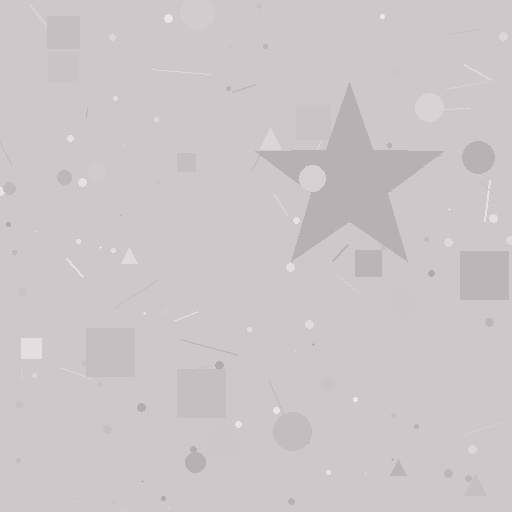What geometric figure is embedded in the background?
A star is embedded in the background.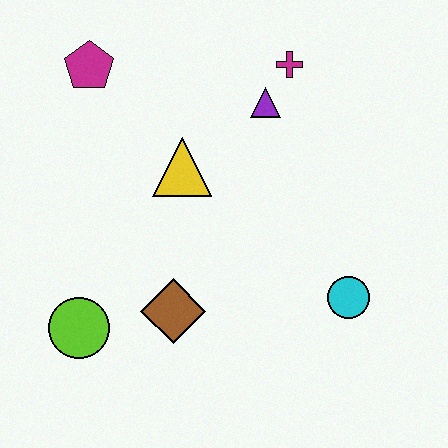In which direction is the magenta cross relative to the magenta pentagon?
The magenta cross is to the right of the magenta pentagon.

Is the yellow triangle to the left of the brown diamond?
No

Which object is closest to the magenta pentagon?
The yellow triangle is closest to the magenta pentagon.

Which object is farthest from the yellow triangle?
The cyan circle is farthest from the yellow triangle.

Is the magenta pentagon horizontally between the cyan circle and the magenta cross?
No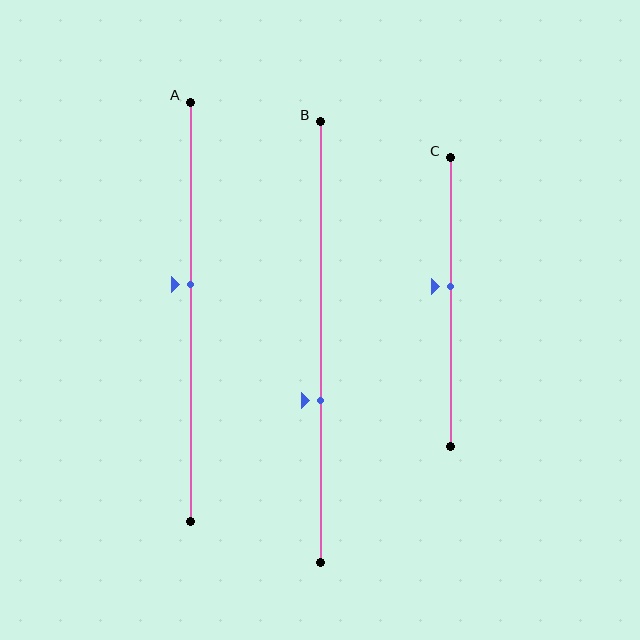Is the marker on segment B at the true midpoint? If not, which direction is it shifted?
No, the marker on segment B is shifted downward by about 13% of the segment length.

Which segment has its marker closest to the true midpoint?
Segment C has its marker closest to the true midpoint.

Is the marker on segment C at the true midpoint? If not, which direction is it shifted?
No, the marker on segment C is shifted upward by about 5% of the segment length.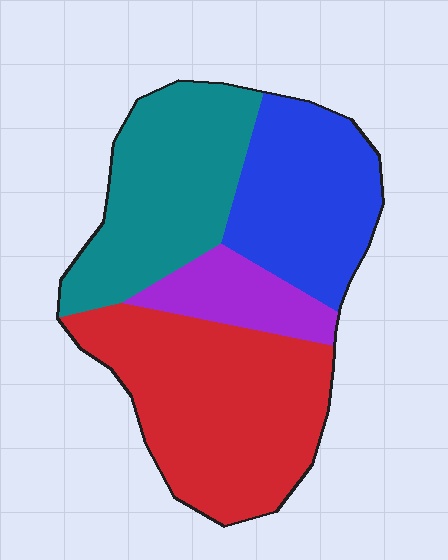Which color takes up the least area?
Purple, at roughly 10%.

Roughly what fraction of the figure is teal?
Teal covers 28% of the figure.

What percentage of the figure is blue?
Blue takes up about one quarter (1/4) of the figure.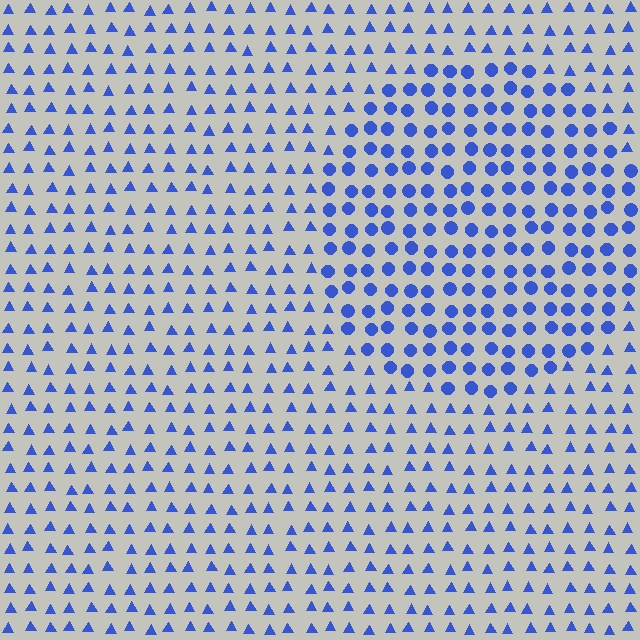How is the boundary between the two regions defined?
The boundary is defined by a change in element shape: circles inside vs. triangles outside. All elements share the same color and spacing.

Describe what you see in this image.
The image is filled with small blue elements arranged in a uniform grid. A circle-shaped region contains circles, while the surrounding area contains triangles. The boundary is defined purely by the change in element shape.